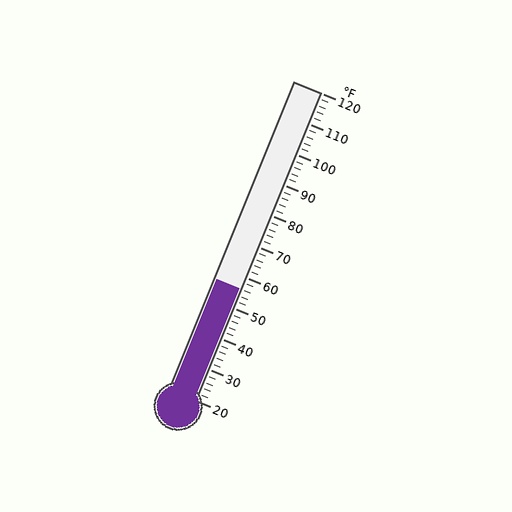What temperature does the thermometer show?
The thermometer shows approximately 56°F.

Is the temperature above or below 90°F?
The temperature is below 90°F.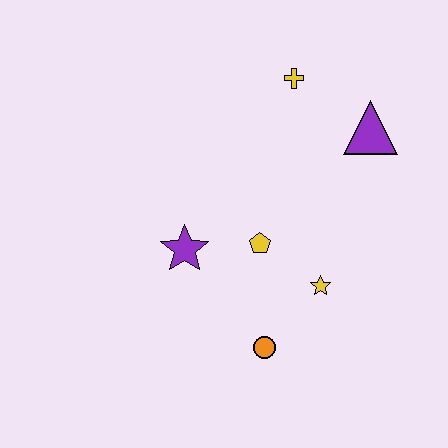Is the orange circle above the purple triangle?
No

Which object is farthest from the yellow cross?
The orange circle is farthest from the yellow cross.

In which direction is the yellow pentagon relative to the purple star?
The yellow pentagon is to the right of the purple star.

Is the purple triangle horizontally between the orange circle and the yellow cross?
No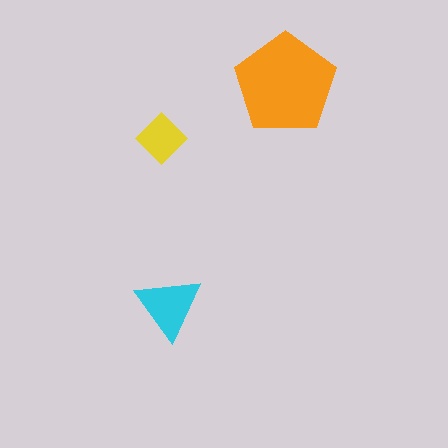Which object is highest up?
The orange pentagon is topmost.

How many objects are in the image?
There are 3 objects in the image.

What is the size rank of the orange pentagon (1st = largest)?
1st.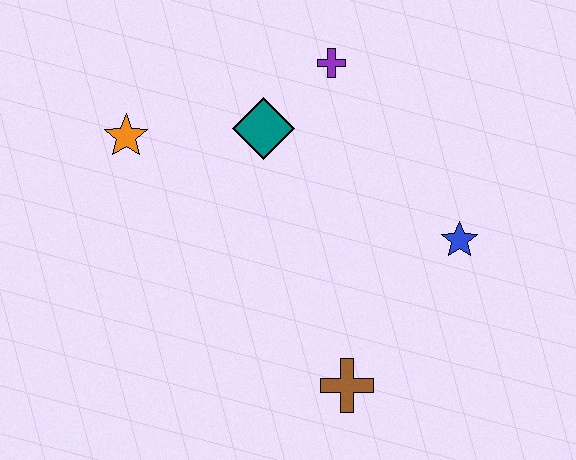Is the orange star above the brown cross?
Yes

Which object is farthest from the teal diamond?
The brown cross is farthest from the teal diamond.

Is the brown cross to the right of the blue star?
No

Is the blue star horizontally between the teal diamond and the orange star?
No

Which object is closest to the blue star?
The brown cross is closest to the blue star.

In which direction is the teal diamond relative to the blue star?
The teal diamond is to the left of the blue star.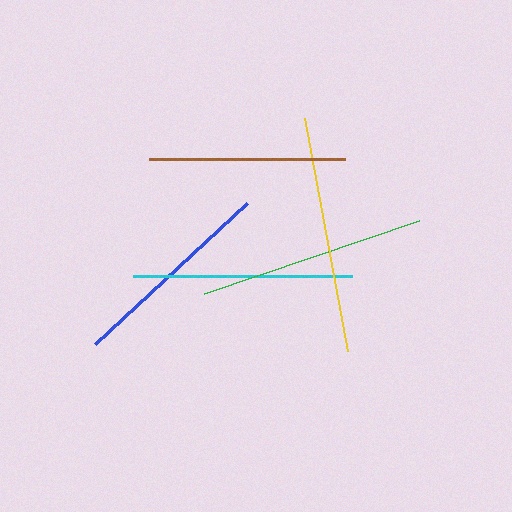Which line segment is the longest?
The yellow line is the longest at approximately 237 pixels.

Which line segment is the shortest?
The brown line is the shortest at approximately 196 pixels.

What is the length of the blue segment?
The blue segment is approximately 207 pixels long.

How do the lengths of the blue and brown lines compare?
The blue and brown lines are approximately the same length.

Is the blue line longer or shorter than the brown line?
The blue line is longer than the brown line.